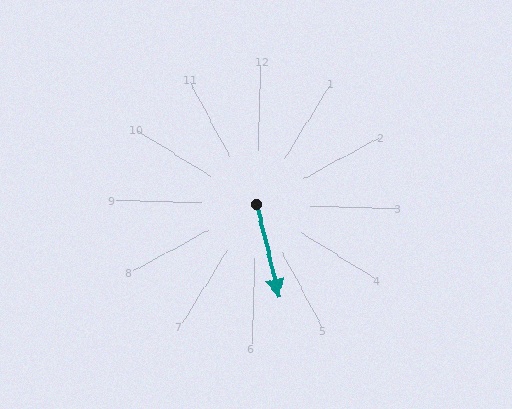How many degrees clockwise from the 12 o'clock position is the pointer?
Approximately 164 degrees.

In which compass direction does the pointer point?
South.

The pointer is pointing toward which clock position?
Roughly 5 o'clock.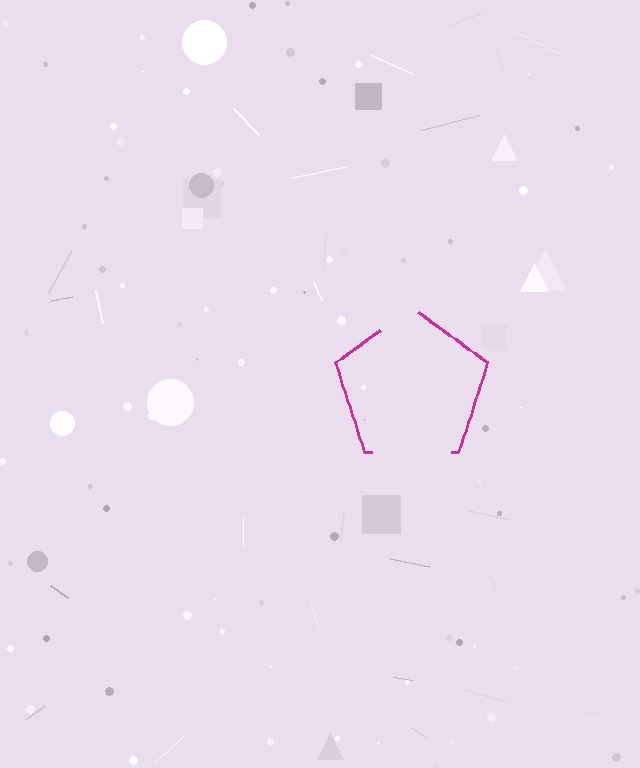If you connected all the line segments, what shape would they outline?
They would outline a pentagon.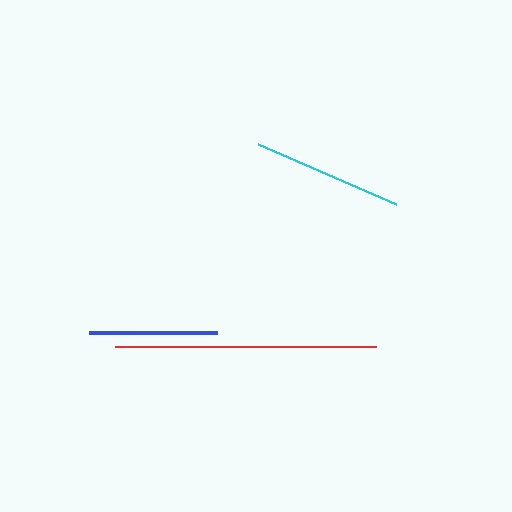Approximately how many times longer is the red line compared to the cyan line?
The red line is approximately 1.7 times the length of the cyan line.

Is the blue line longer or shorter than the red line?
The red line is longer than the blue line.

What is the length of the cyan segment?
The cyan segment is approximately 150 pixels long.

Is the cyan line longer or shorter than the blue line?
The cyan line is longer than the blue line.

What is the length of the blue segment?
The blue segment is approximately 128 pixels long.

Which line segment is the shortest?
The blue line is the shortest at approximately 128 pixels.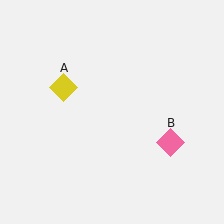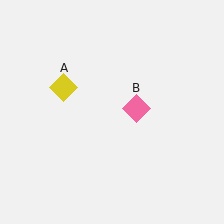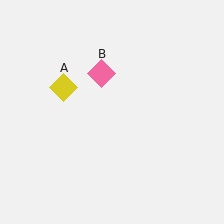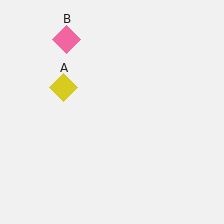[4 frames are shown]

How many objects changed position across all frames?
1 object changed position: pink diamond (object B).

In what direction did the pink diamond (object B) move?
The pink diamond (object B) moved up and to the left.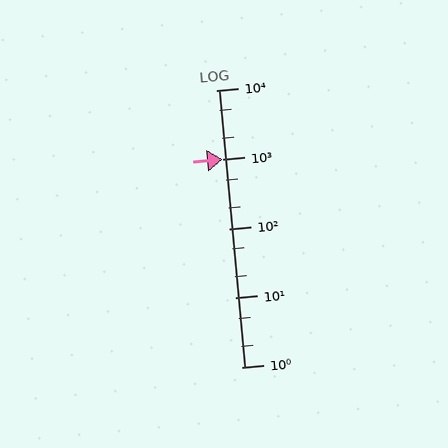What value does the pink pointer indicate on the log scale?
The pointer indicates approximately 1000.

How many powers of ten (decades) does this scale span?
The scale spans 4 decades, from 1 to 10000.